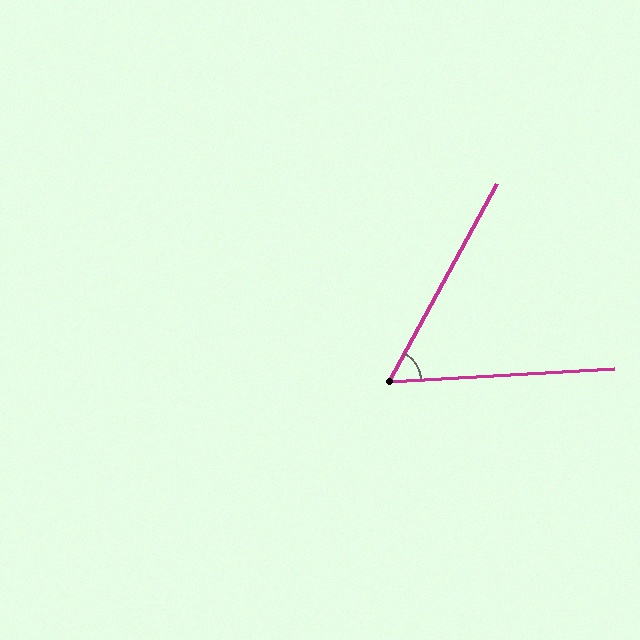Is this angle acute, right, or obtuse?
It is acute.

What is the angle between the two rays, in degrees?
Approximately 58 degrees.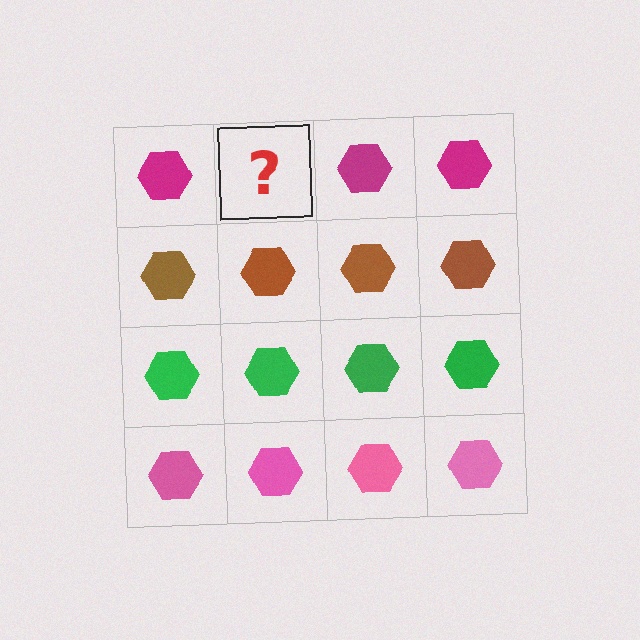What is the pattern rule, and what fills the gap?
The rule is that each row has a consistent color. The gap should be filled with a magenta hexagon.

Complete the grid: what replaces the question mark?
The question mark should be replaced with a magenta hexagon.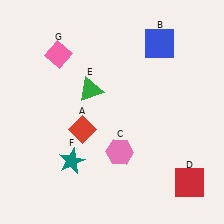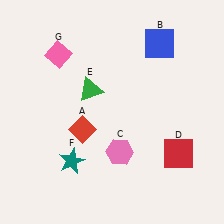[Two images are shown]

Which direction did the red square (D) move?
The red square (D) moved up.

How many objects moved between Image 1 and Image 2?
1 object moved between the two images.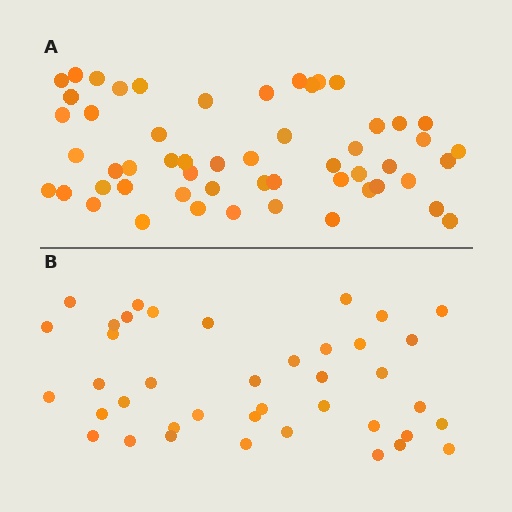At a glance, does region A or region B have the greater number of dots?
Region A (the top region) has more dots.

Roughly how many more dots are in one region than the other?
Region A has approximately 15 more dots than region B.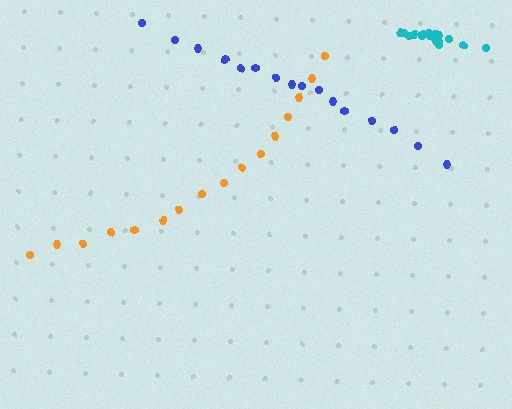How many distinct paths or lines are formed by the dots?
There are 3 distinct paths.